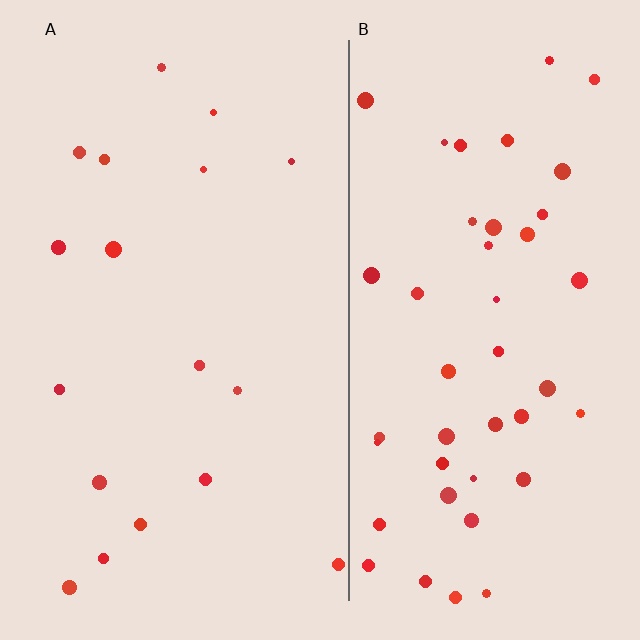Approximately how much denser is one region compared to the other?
Approximately 2.4× — region B over region A.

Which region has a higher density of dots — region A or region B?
B (the right).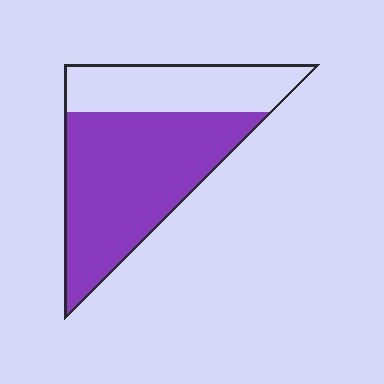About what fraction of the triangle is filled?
About two thirds (2/3).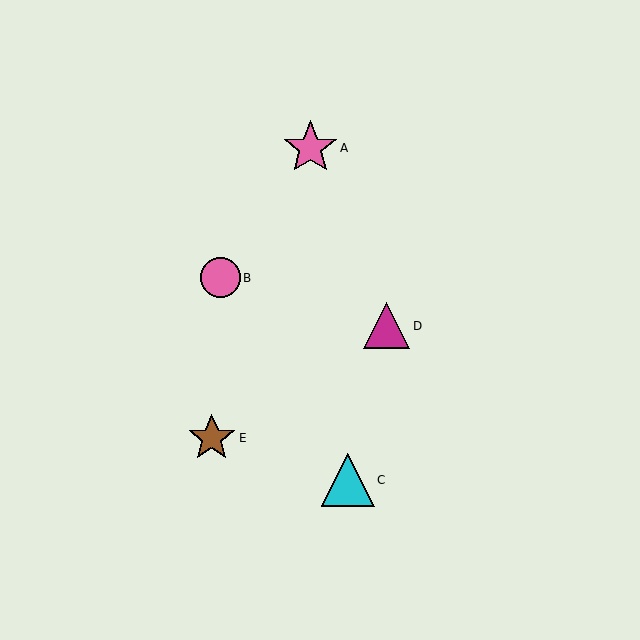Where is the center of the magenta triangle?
The center of the magenta triangle is at (387, 326).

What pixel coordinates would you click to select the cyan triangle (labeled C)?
Click at (348, 480) to select the cyan triangle C.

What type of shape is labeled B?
Shape B is a pink circle.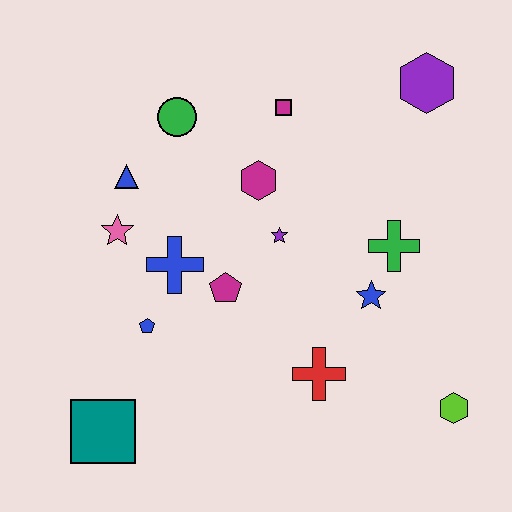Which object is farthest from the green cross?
The teal square is farthest from the green cross.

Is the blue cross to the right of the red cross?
No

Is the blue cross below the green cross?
Yes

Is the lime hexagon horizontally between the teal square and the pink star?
No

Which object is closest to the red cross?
The blue star is closest to the red cross.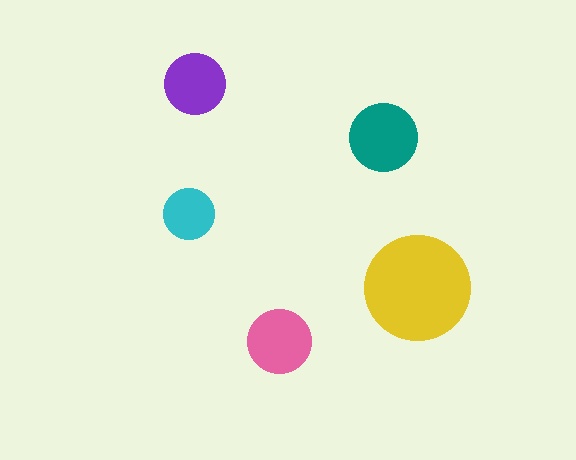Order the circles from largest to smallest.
the yellow one, the teal one, the pink one, the purple one, the cyan one.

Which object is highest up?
The purple circle is topmost.